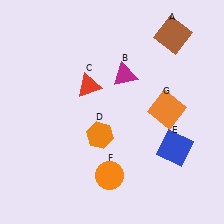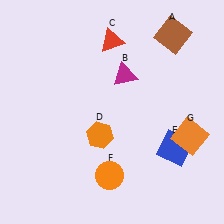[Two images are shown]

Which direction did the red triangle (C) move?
The red triangle (C) moved up.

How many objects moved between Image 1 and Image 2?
2 objects moved between the two images.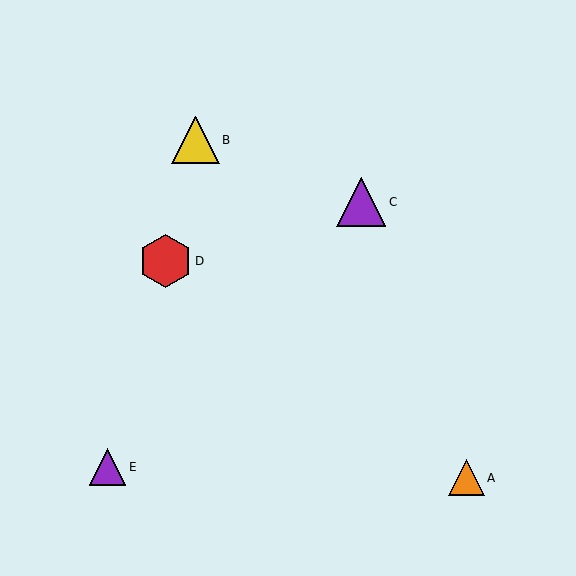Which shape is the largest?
The red hexagon (labeled D) is the largest.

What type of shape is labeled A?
Shape A is an orange triangle.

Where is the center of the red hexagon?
The center of the red hexagon is at (165, 261).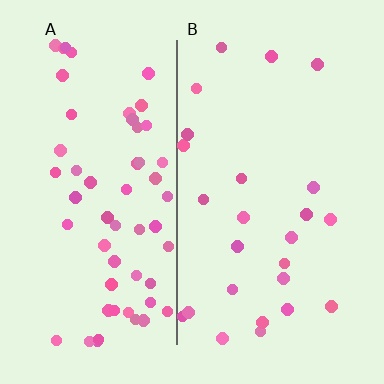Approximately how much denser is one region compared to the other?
Approximately 2.3× — region A over region B.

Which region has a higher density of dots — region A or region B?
A (the left).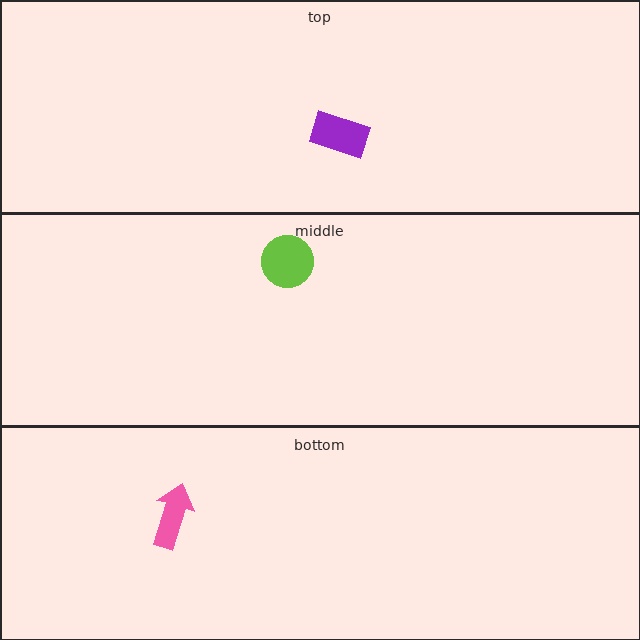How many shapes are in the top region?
1.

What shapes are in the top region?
The purple rectangle.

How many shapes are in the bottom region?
1.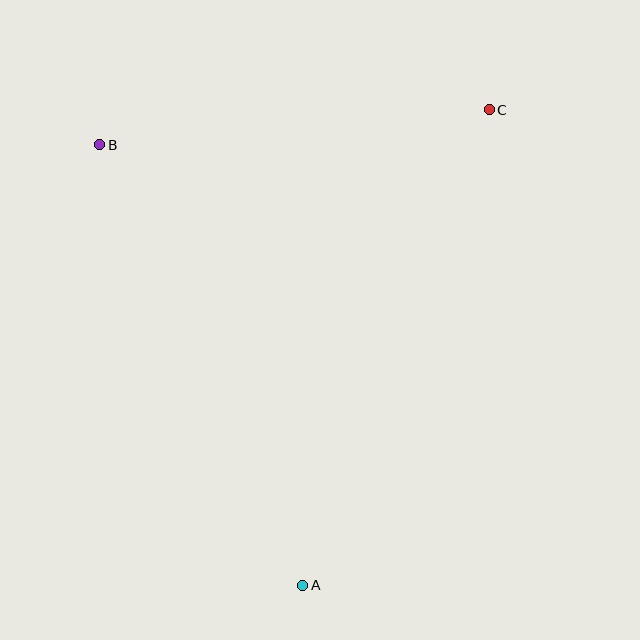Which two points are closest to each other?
Points B and C are closest to each other.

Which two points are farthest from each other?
Points A and C are farthest from each other.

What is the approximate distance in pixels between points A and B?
The distance between A and B is approximately 485 pixels.